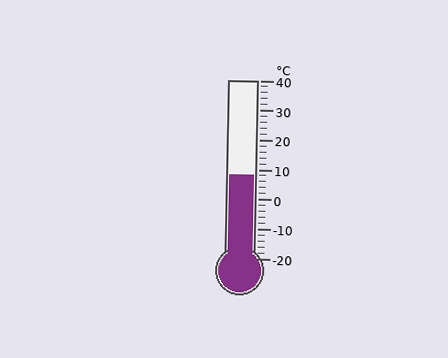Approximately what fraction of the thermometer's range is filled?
The thermometer is filled to approximately 45% of its range.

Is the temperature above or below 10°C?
The temperature is below 10°C.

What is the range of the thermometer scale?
The thermometer scale ranges from -20°C to 40°C.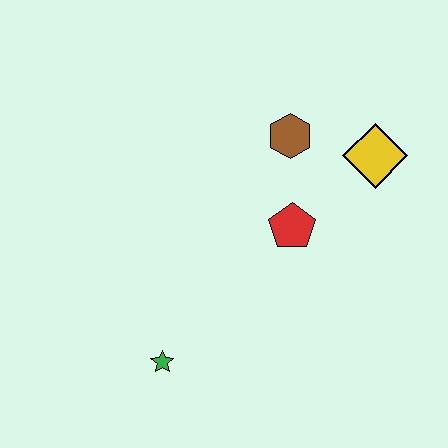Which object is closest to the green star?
The red pentagon is closest to the green star.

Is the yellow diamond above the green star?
Yes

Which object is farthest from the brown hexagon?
The green star is farthest from the brown hexagon.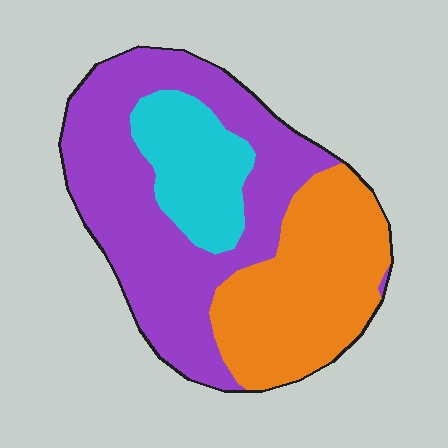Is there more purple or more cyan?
Purple.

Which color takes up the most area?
Purple, at roughly 50%.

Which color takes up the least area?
Cyan, at roughly 15%.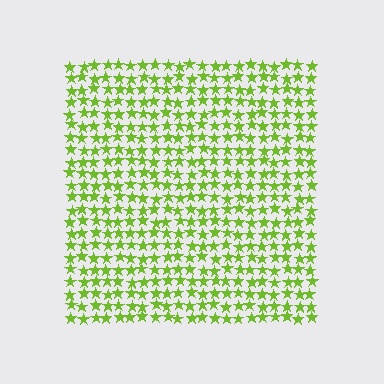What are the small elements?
The small elements are stars.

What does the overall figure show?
The overall figure shows a square.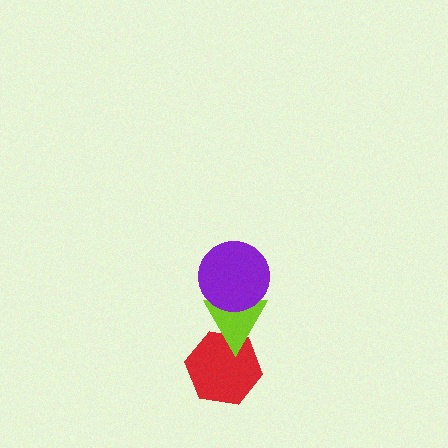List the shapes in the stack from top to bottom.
From top to bottom: the purple circle, the lime triangle, the red hexagon.